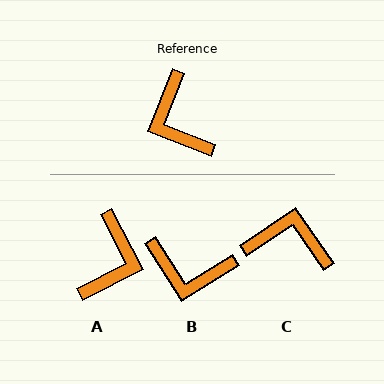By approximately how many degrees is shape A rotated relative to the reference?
Approximately 139 degrees counter-clockwise.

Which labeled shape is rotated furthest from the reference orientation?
A, about 139 degrees away.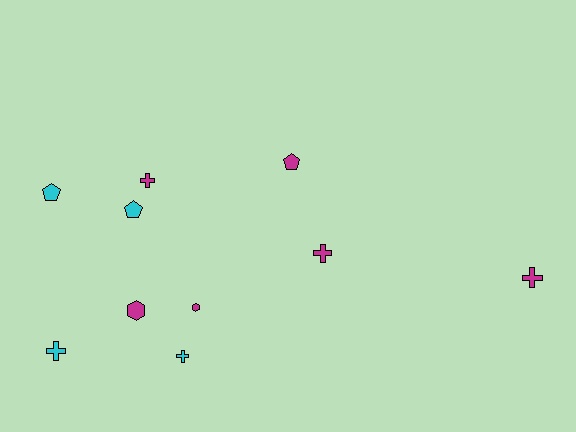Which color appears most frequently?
Magenta, with 6 objects.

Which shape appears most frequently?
Cross, with 5 objects.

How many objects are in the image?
There are 10 objects.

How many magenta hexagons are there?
There are 2 magenta hexagons.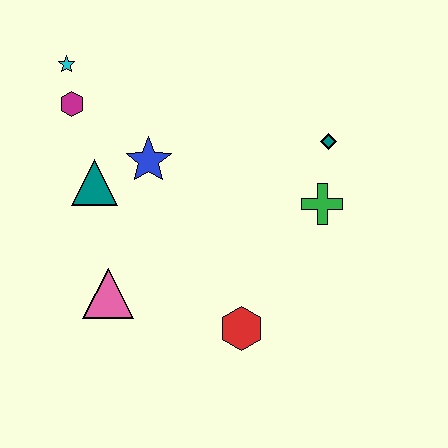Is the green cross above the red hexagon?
Yes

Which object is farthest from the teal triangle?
The teal diamond is farthest from the teal triangle.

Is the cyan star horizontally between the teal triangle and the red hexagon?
No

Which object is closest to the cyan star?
The magenta hexagon is closest to the cyan star.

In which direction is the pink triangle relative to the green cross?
The pink triangle is to the left of the green cross.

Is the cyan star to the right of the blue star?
No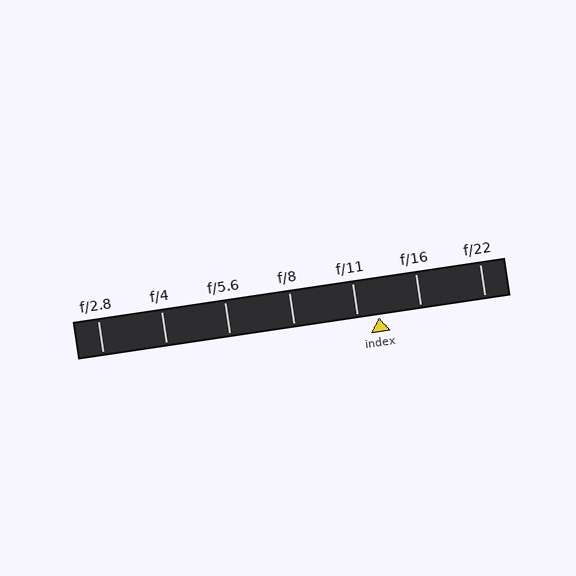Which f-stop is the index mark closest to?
The index mark is closest to f/11.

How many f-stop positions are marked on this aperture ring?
There are 7 f-stop positions marked.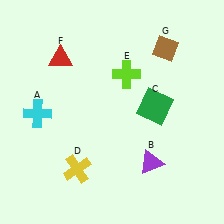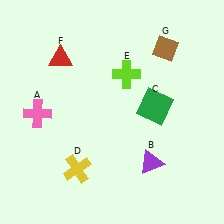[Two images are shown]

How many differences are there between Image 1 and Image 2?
There is 1 difference between the two images.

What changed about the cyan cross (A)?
In Image 1, A is cyan. In Image 2, it changed to pink.